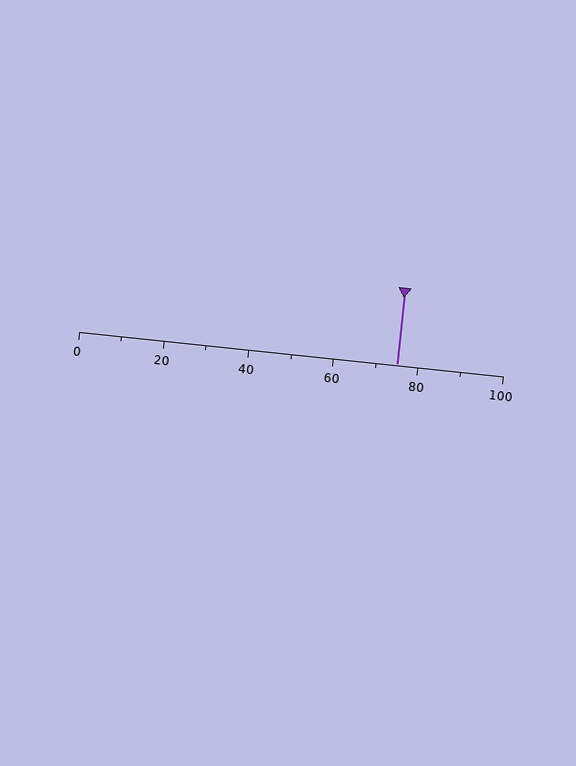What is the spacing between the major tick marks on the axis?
The major ticks are spaced 20 apart.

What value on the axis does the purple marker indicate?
The marker indicates approximately 75.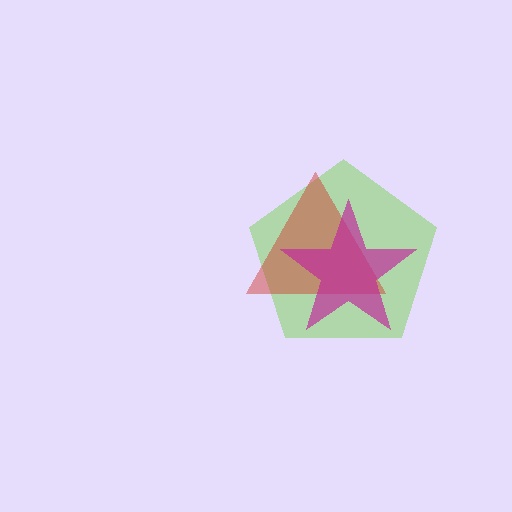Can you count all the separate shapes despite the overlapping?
Yes, there are 3 separate shapes.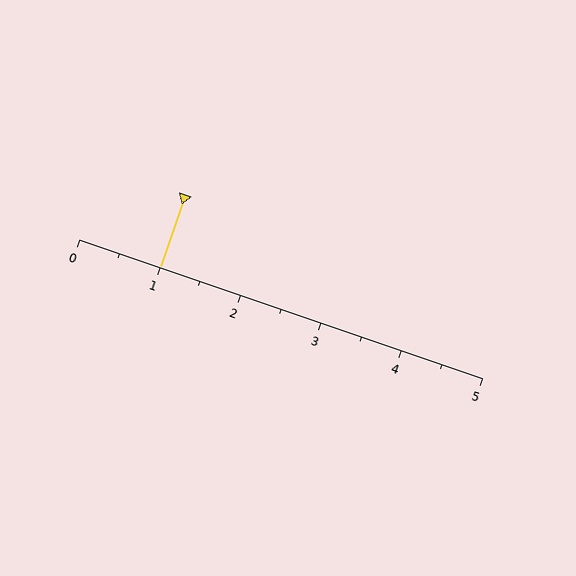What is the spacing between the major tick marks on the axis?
The major ticks are spaced 1 apart.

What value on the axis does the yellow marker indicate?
The marker indicates approximately 1.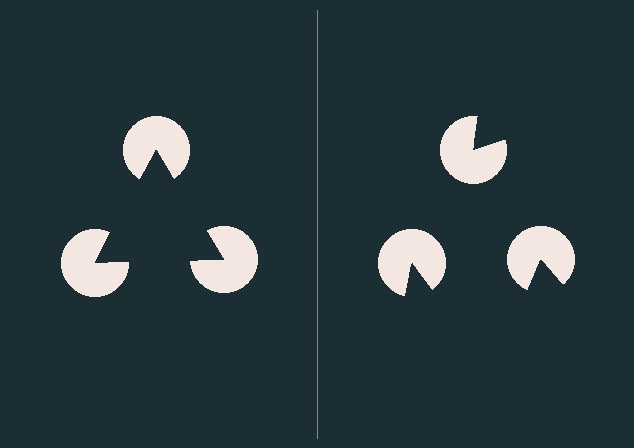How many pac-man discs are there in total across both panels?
6 — 3 on each side.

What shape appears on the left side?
An illusory triangle.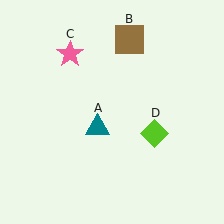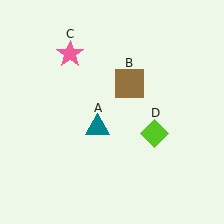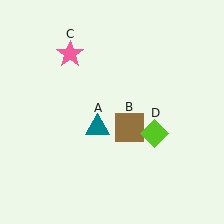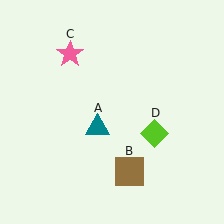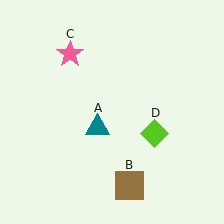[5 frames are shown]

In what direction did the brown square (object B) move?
The brown square (object B) moved down.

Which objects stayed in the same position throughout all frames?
Teal triangle (object A) and pink star (object C) and lime diamond (object D) remained stationary.